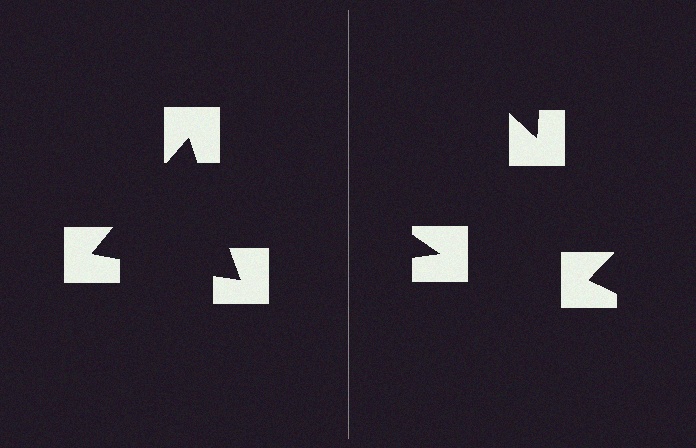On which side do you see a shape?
An illusory triangle appears on the left side. On the right side the wedge cuts are rotated, so no coherent shape forms.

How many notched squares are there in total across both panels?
6 — 3 on each side.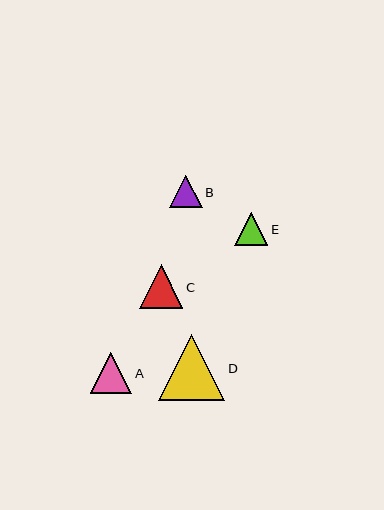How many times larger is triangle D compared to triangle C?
Triangle D is approximately 1.5 times the size of triangle C.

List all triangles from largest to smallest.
From largest to smallest: D, C, A, E, B.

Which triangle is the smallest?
Triangle B is the smallest with a size of approximately 33 pixels.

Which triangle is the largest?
Triangle D is the largest with a size of approximately 66 pixels.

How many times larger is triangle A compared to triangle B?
Triangle A is approximately 1.3 times the size of triangle B.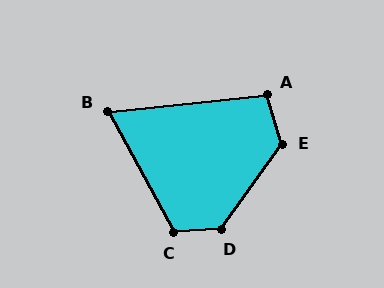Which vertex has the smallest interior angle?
B, at approximately 67 degrees.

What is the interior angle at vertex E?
Approximately 128 degrees (obtuse).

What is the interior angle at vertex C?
Approximately 115 degrees (obtuse).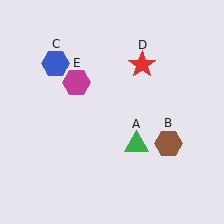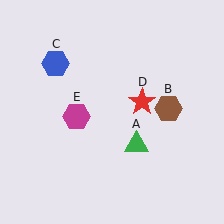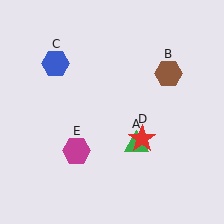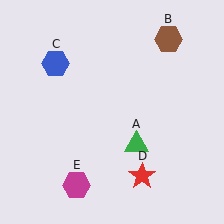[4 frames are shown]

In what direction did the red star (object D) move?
The red star (object D) moved down.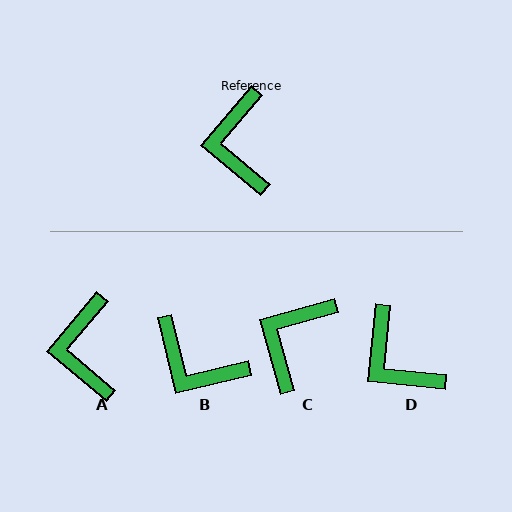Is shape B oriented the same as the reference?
No, it is off by about 54 degrees.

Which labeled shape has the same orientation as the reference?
A.